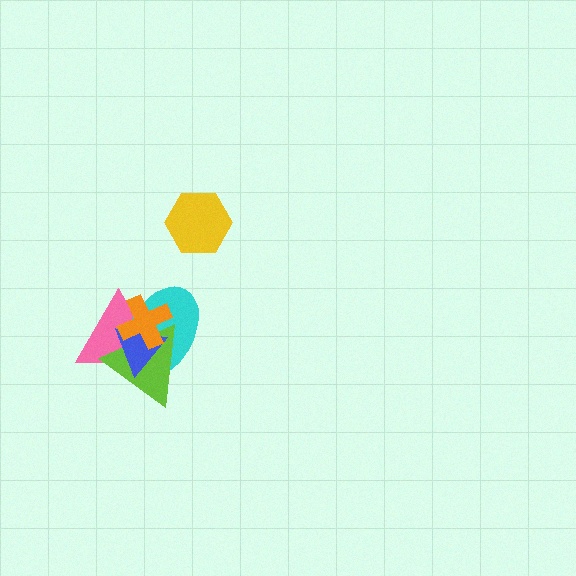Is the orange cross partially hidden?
No, no other shape covers it.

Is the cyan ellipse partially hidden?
Yes, it is partially covered by another shape.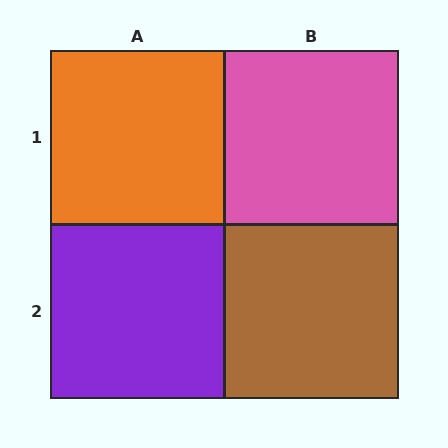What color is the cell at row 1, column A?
Orange.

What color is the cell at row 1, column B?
Pink.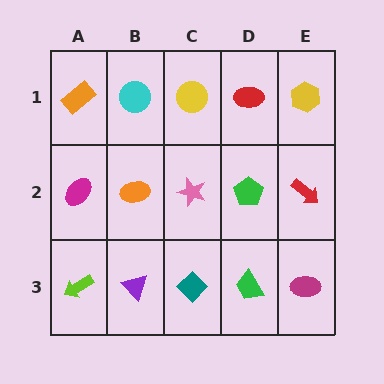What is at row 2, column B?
An orange ellipse.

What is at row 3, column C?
A teal diamond.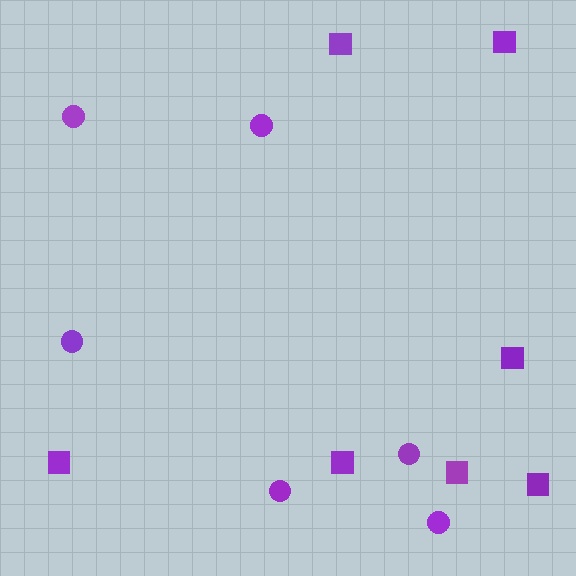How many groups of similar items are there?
There are 2 groups: one group of circles (6) and one group of squares (7).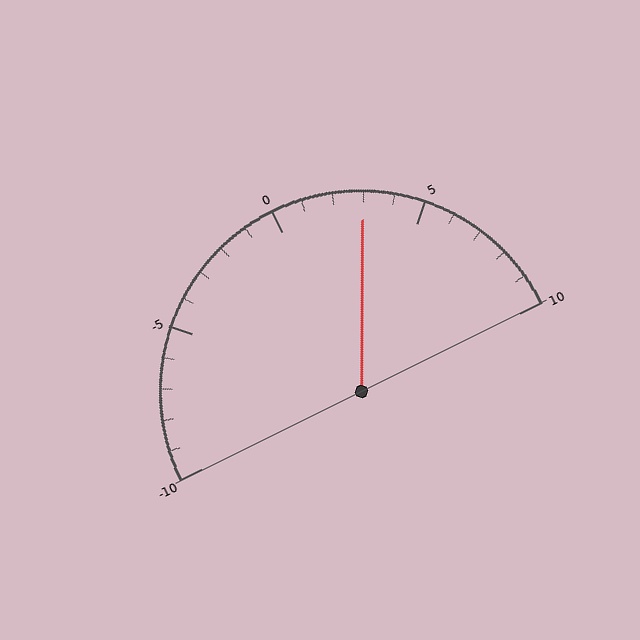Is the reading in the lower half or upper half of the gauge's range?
The reading is in the upper half of the range (-10 to 10).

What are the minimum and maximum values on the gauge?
The gauge ranges from -10 to 10.